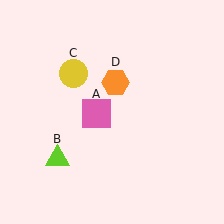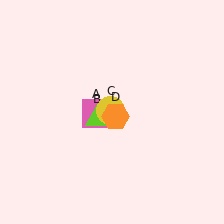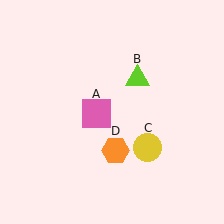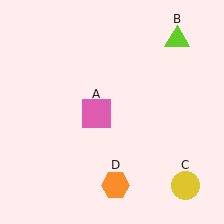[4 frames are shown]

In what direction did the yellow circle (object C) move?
The yellow circle (object C) moved down and to the right.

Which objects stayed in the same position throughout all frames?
Pink square (object A) remained stationary.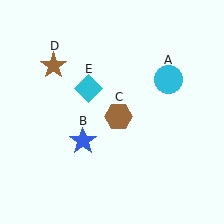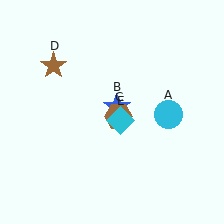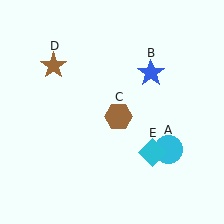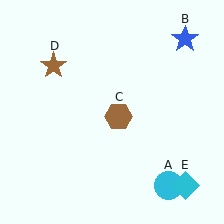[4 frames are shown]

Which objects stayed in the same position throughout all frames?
Brown hexagon (object C) and brown star (object D) remained stationary.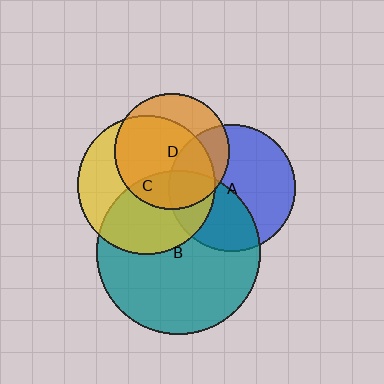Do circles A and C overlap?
Yes.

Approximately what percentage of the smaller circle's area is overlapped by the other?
Approximately 25%.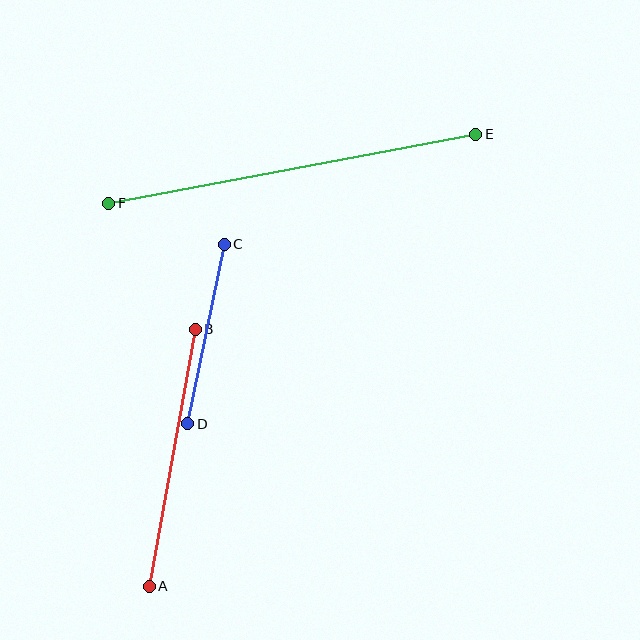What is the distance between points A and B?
The distance is approximately 261 pixels.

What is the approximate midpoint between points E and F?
The midpoint is at approximately (292, 169) pixels.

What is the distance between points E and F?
The distance is approximately 374 pixels.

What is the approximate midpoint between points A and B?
The midpoint is at approximately (172, 458) pixels.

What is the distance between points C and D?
The distance is approximately 183 pixels.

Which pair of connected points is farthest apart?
Points E and F are farthest apart.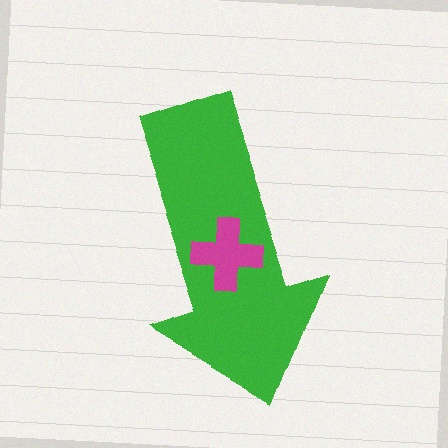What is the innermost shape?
The magenta cross.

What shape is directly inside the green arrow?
The magenta cross.